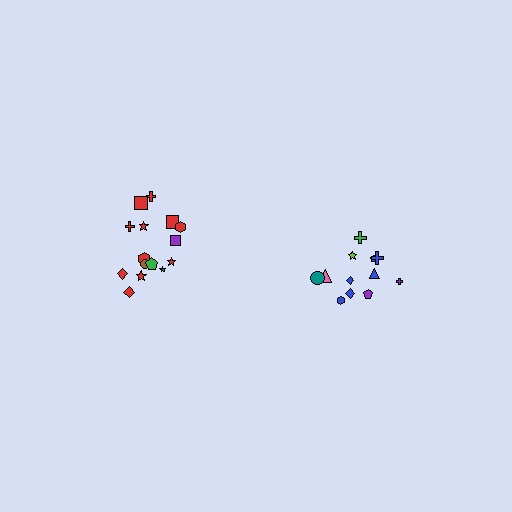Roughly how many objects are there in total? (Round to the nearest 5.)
Roughly 25 objects in total.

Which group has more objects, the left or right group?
The left group.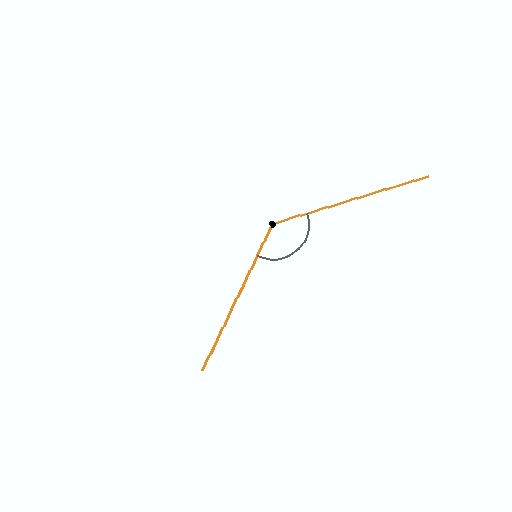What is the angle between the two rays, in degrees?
Approximately 132 degrees.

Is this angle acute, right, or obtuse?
It is obtuse.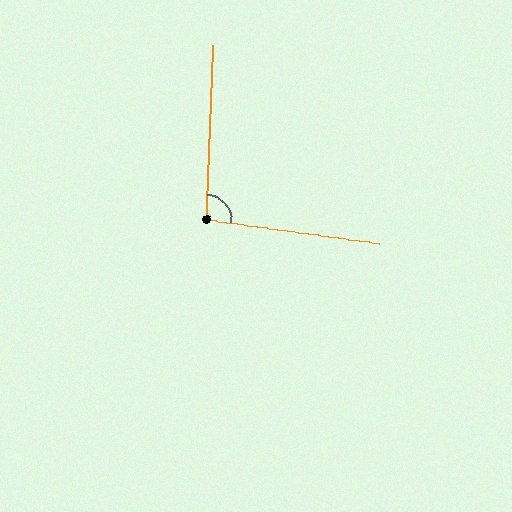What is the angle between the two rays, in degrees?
Approximately 95 degrees.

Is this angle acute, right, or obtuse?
It is obtuse.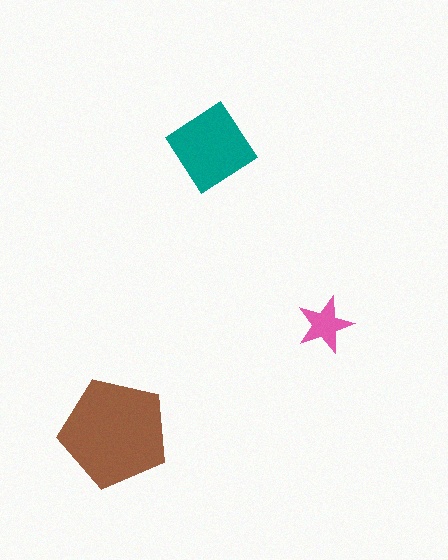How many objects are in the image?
There are 3 objects in the image.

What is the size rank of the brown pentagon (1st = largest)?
1st.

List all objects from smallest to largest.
The pink star, the teal diamond, the brown pentagon.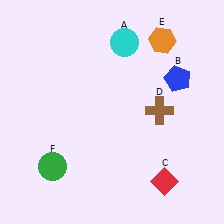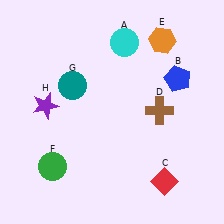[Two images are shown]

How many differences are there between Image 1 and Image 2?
There are 2 differences between the two images.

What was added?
A teal circle (G), a purple star (H) were added in Image 2.